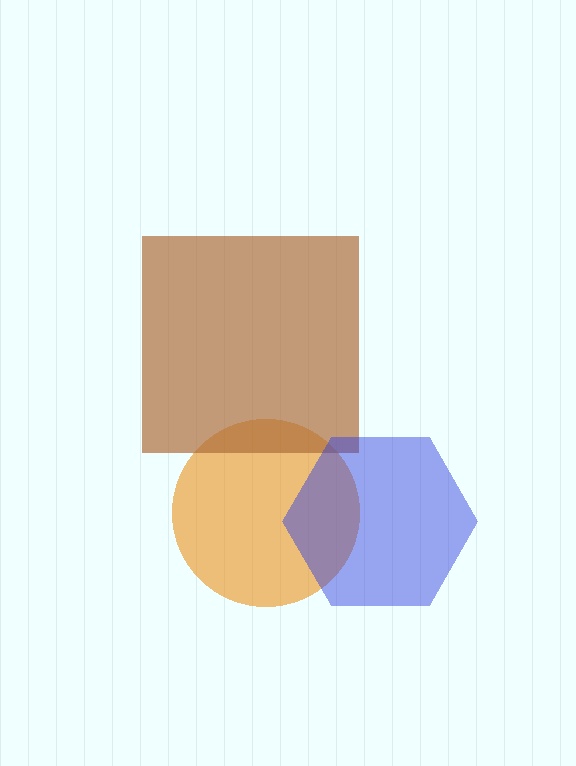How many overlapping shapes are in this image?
There are 3 overlapping shapes in the image.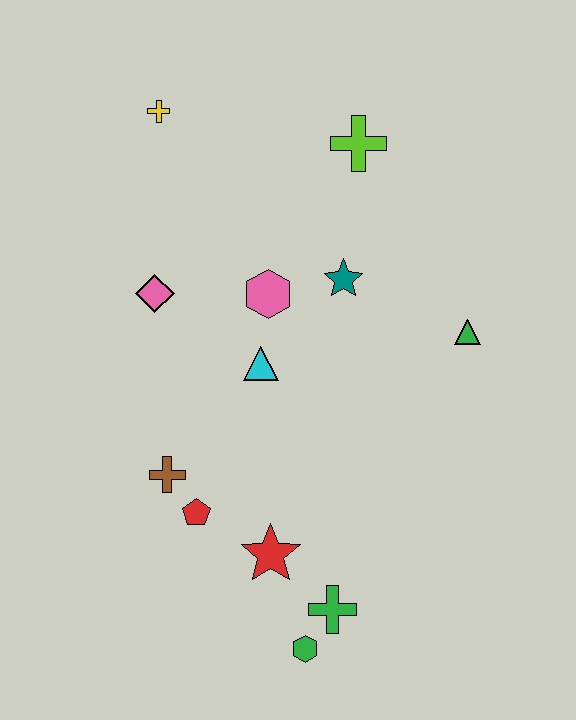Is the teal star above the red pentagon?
Yes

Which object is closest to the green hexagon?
The green cross is closest to the green hexagon.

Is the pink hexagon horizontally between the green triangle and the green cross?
No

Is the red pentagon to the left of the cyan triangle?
Yes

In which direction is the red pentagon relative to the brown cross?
The red pentagon is below the brown cross.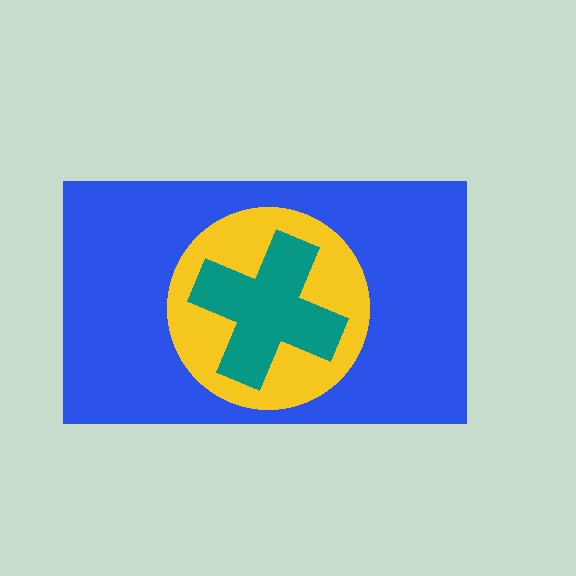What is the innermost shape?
The teal cross.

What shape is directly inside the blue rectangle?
The yellow circle.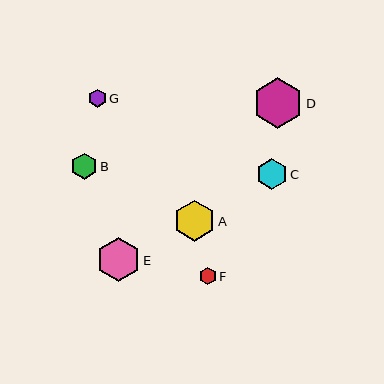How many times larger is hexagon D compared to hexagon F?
Hexagon D is approximately 3.0 times the size of hexagon F.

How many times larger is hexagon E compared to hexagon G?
Hexagon E is approximately 2.4 times the size of hexagon G.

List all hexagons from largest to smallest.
From largest to smallest: D, E, A, C, B, G, F.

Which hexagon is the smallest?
Hexagon F is the smallest with a size of approximately 17 pixels.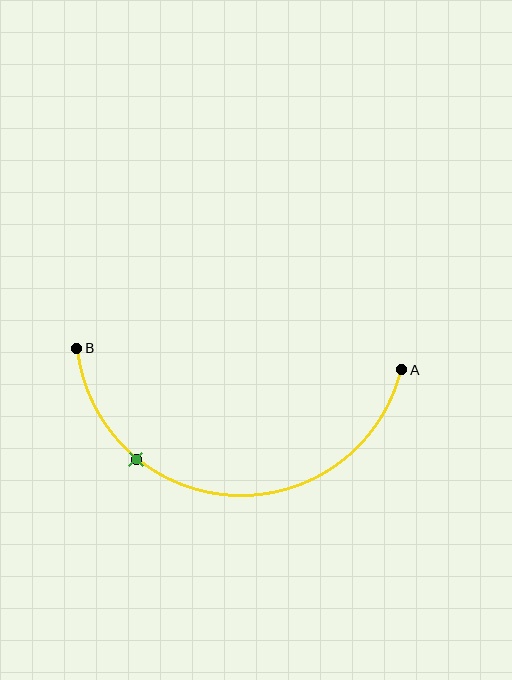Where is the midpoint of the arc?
The arc midpoint is the point on the curve farthest from the straight line joining A and B. It sits below that line.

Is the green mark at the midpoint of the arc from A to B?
No. The green mark lies on the arc but is closer to endpoint B. The arc midpoint would be at the point on the curve equidistant along the arc from both A and B.